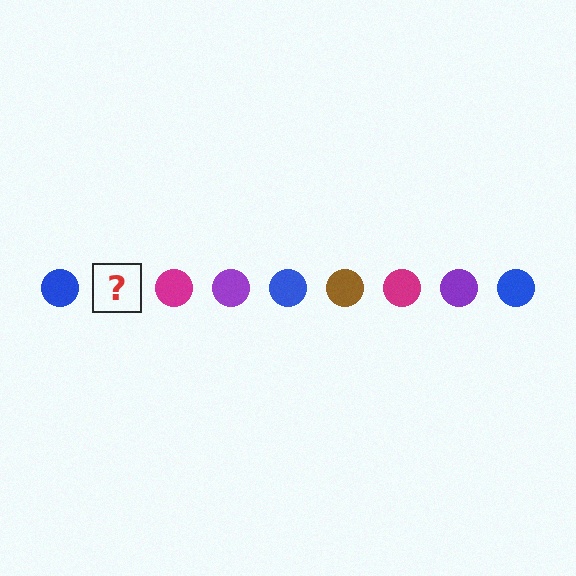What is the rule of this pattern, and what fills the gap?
The rule is that the pattern cycles through blue, brown, magenta, purple circles. The gap should be filled with a brown circle.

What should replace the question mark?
The question mark should be replaced with a brown circle.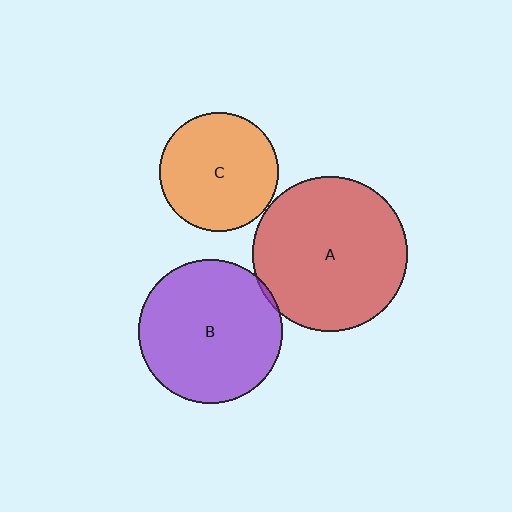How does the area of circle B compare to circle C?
Approximately 1.5 times.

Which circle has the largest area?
Circle A (red).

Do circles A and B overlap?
Yes.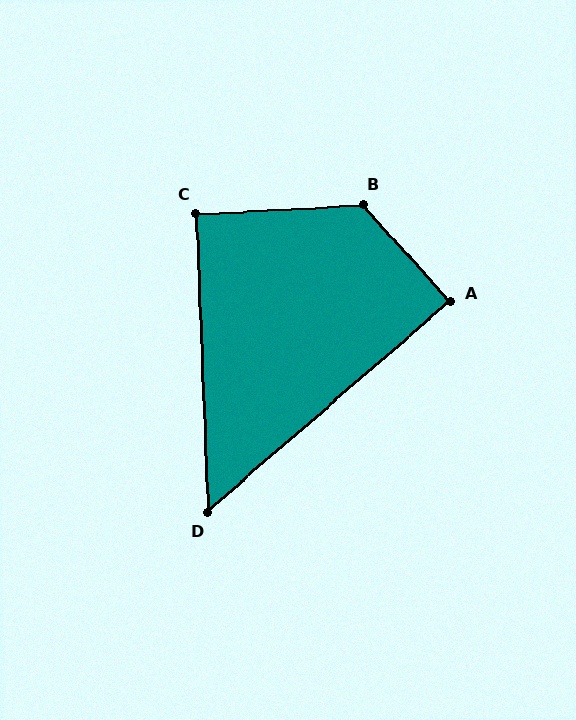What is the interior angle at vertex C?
Approximately 91 degrees (approximately right).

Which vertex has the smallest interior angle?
D, at approximately 51 degrees.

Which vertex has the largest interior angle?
B, at approximately 129 degrees.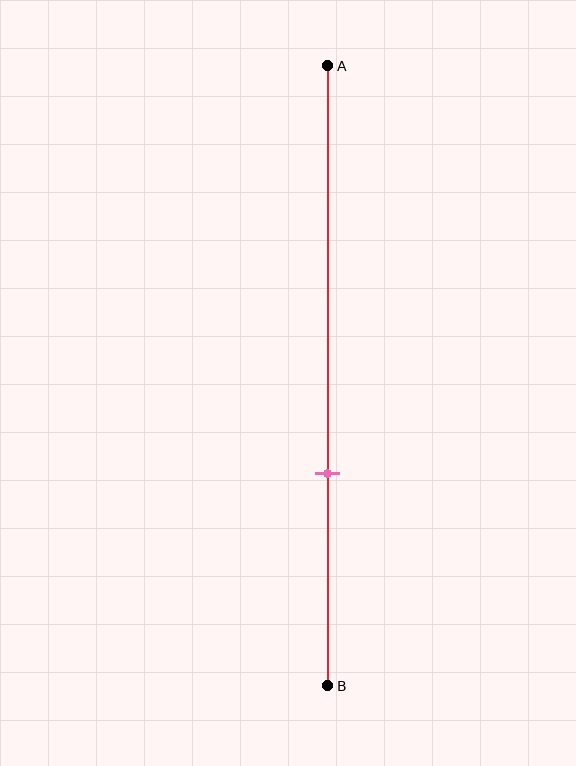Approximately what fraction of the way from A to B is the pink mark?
The pink mark is approximately 65% of the way from A to B.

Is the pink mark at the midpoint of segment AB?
No, the mark is at about 65% from A, not at the 50% midpoint.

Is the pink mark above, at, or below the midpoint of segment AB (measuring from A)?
The pink mark is below the midpoint of segment AB.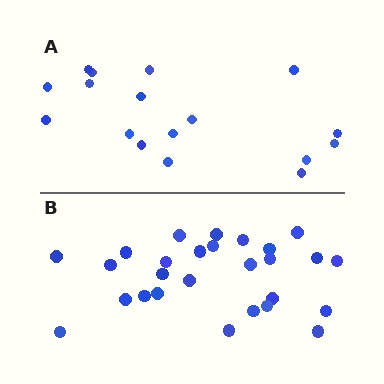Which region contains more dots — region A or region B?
Region B (the bottom region) has more dots.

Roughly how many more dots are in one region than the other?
Region B has roughly 10 or so more dots than region A.